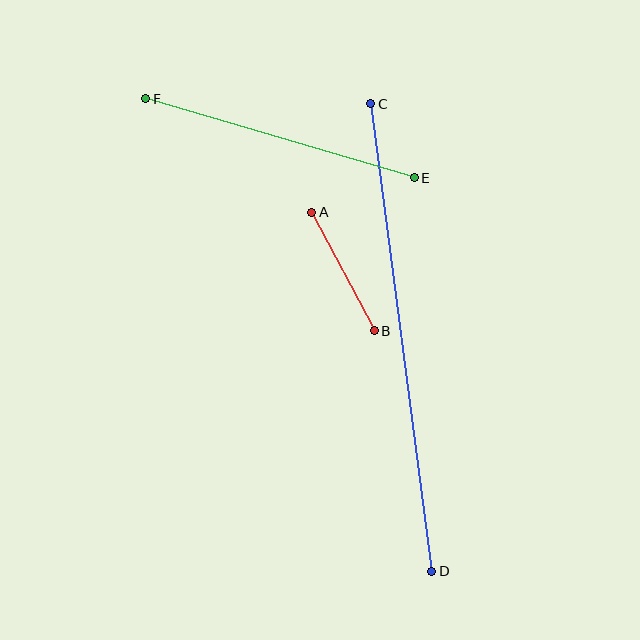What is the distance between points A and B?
The distance is approximately 134 pixels.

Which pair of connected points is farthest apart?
Points C and D are farthest apart.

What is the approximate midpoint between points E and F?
The midpoint is at approximately (280, 138) pixels.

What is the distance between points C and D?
The distance is approximately 471 pixels.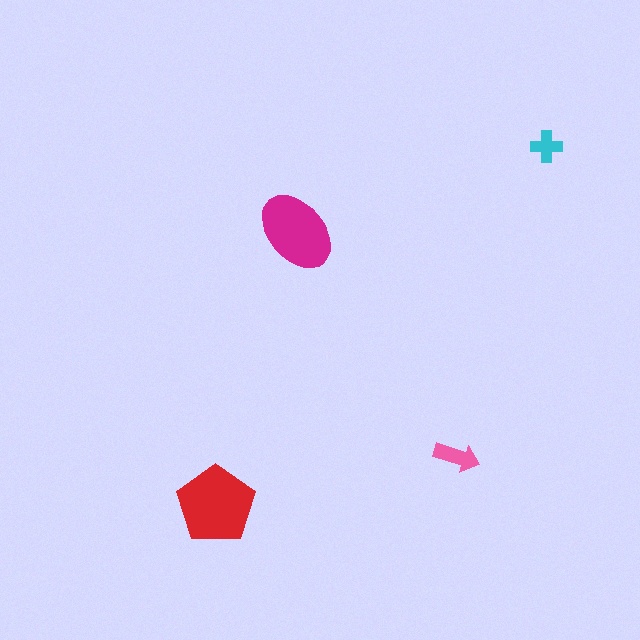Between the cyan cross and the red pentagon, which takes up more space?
The red pentagon.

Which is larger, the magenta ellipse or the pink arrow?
The magenta ellipse.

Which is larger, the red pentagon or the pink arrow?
The red pentagon.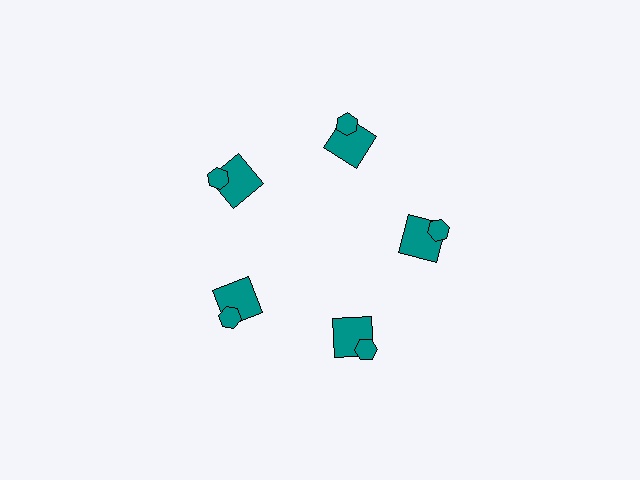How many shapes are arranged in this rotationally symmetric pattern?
There are 10 shapes, arranged in 5 groups of 2.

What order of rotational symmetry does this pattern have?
This pattern has 5-fold rotational symmetry.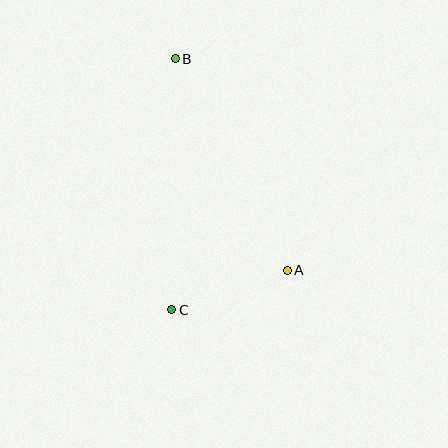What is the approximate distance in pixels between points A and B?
The distance between A and B is approximately 239 pixels.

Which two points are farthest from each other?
Points B and C are farthest from each other.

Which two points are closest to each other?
Points A and C are closest to each other.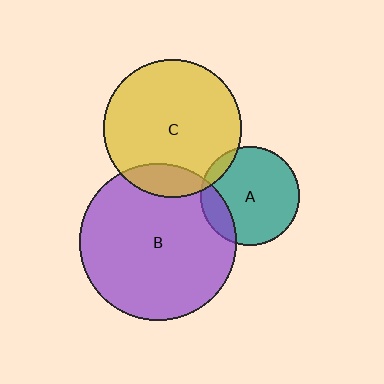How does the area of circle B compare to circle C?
Approximately 1.3 times.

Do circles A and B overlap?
Yes.